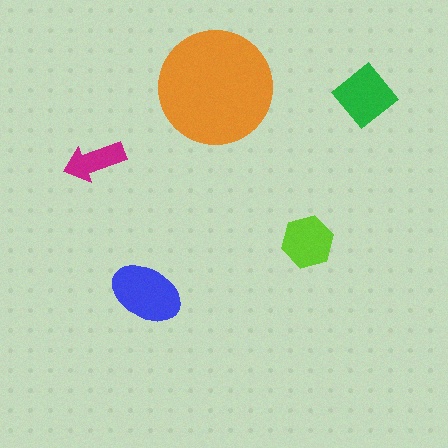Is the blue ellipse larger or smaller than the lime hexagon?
Larger.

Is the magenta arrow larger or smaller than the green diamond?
Smaller.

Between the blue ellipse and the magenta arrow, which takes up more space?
The blue ellipse.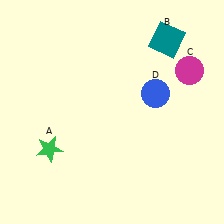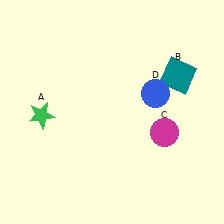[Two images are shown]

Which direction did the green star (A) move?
The green star (A) moved up.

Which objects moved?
The objects that moved are: the green star (A), the teal square (B), the magenta circle (C).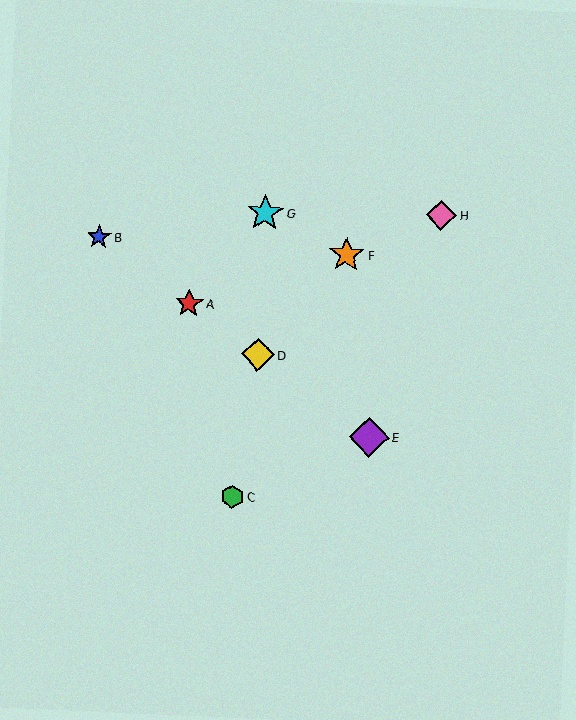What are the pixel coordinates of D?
Object D is at (258, 355).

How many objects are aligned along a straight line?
4 objects (A, B, D, E) are aligned along a straight line.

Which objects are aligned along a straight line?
Objects A, B, D, E are aligned along a straight line.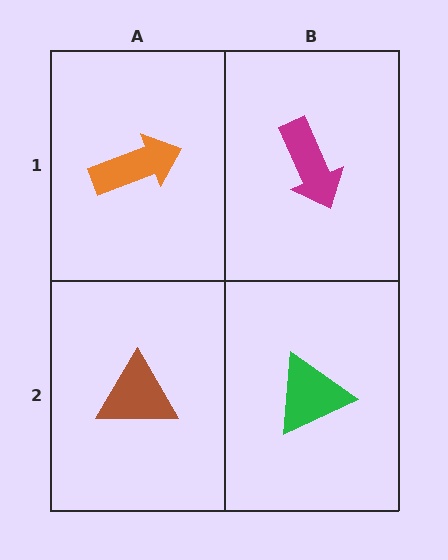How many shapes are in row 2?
2 shapes.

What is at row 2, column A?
A brown triangle.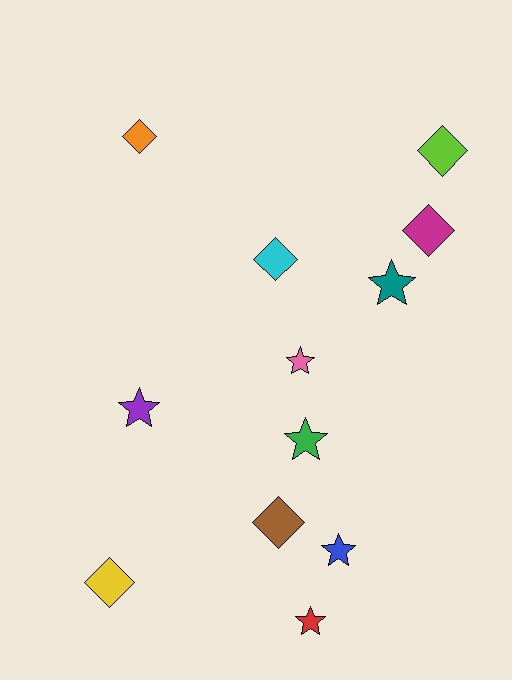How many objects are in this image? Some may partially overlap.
There are 12 objects.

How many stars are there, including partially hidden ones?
There are 6 stars.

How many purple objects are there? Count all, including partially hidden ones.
There is 1 purple object.